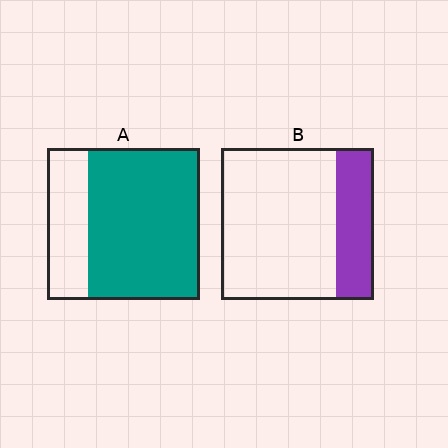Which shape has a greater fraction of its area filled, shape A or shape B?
Shape A.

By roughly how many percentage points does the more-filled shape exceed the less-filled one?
By roughly 50 percentage points (A over B).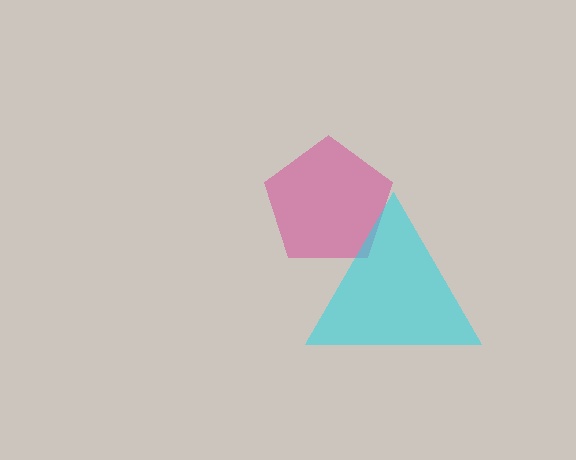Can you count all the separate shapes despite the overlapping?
Yes, there are 2 separate shapes.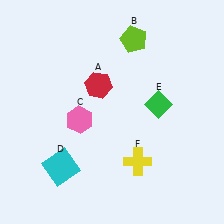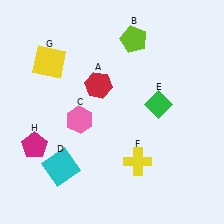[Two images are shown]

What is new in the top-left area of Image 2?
A yellow square (G) was added in the top-left area of Image 2.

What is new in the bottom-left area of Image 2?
A magenta pentagon (H) was added in the bottom-left area of Image 2.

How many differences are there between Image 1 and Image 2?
There are 2 differences between the two images.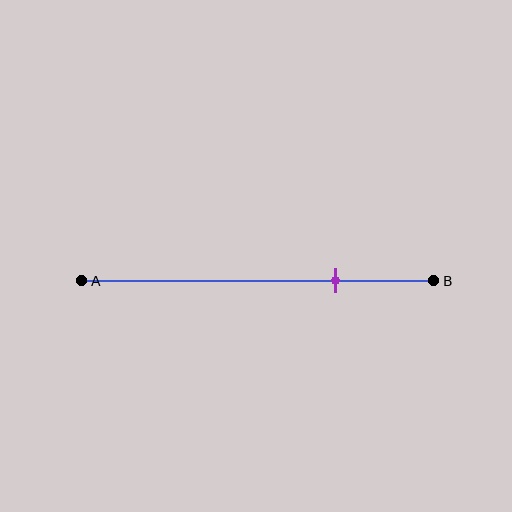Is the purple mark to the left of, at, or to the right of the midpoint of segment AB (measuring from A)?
The purple mark is to the right of the midpoint of segment AB.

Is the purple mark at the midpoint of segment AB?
No, the mark is at about 70% from A, not at the 50% midpoint.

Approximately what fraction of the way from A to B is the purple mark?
The purple mark is approximately 70% of the way from A to B.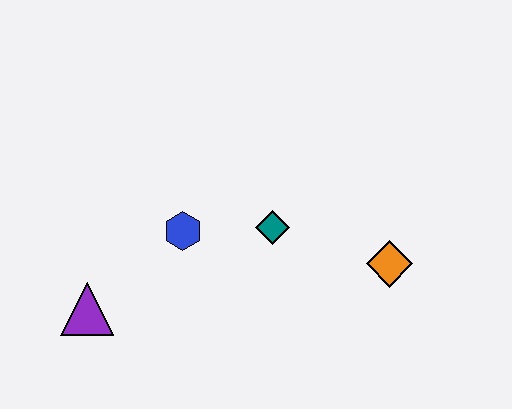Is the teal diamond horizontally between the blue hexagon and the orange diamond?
Yes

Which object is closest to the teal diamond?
The blue hexagon is closest to the teal diamond.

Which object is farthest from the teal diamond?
The purple triangle is farthest from the teal diamond.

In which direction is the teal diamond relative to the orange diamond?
The teal diamond is to the left of the orange diamond.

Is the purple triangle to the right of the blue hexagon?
No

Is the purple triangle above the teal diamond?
No